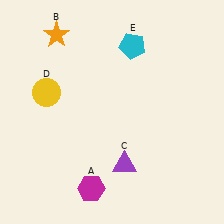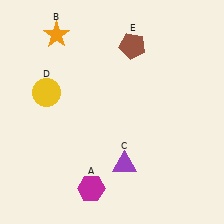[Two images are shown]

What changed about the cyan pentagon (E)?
In Image 1, E is cyan. In Image 2, it changed to brown.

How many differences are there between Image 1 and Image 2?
There is 1 difference between the two images.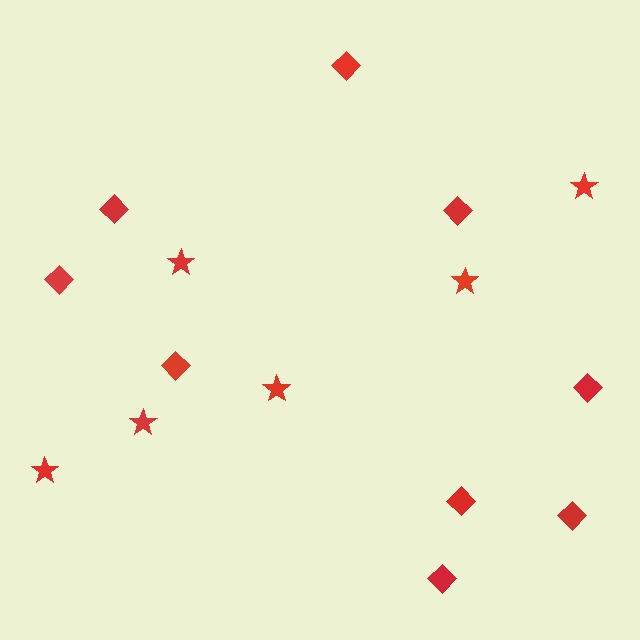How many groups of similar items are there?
There are 2 groups: one group of stars (6) and one group of diamonds (9).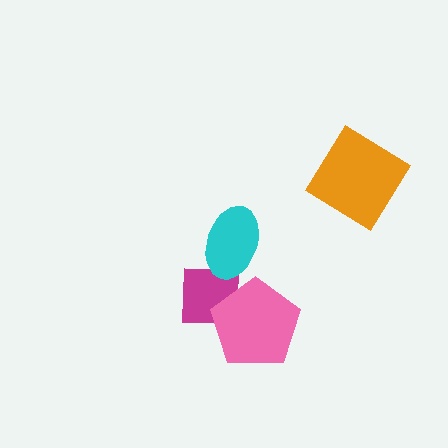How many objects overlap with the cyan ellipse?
1 object overlaps with the cyan ellipse.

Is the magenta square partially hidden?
Yes, it is partially covered by another shape.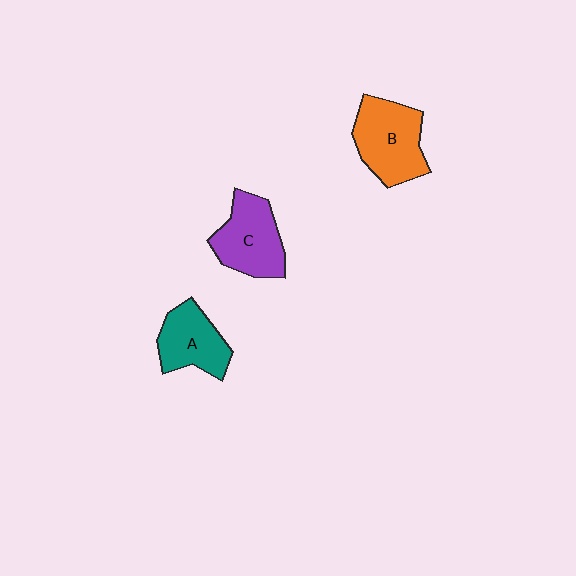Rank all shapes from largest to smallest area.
From largest to smallest: B (orange), C (purple), A (teal).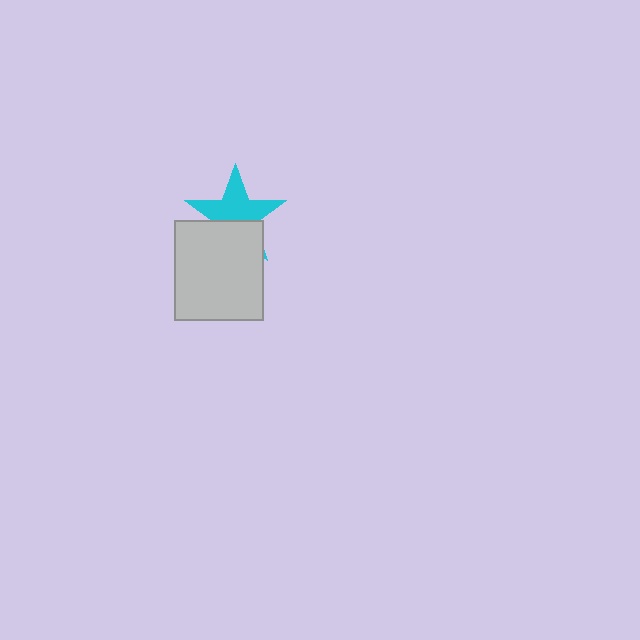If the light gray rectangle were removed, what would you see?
You would see the complete cyan star.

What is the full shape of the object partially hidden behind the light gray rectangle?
The partially hidden object is a cyan star.